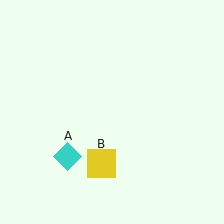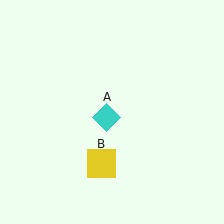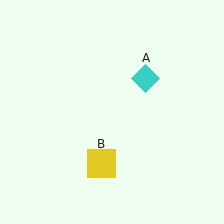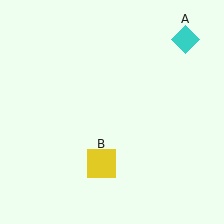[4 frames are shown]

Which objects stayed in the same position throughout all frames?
Yellow square (object B) remained stationary.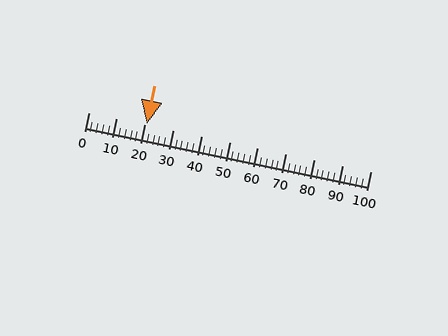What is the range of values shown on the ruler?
The ruler shows values from 0 to 100.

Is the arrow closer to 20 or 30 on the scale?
The arrow is closer to 20.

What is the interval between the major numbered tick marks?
The major tick marks are spaced 10 units apart.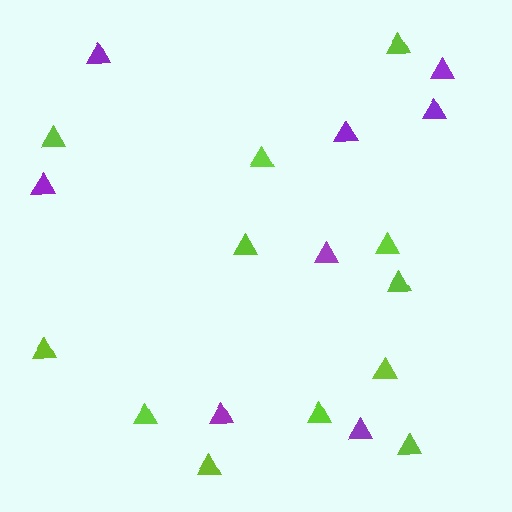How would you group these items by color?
There are 2 groups: one group of purple triangles (8) and one group of lime triangles (12).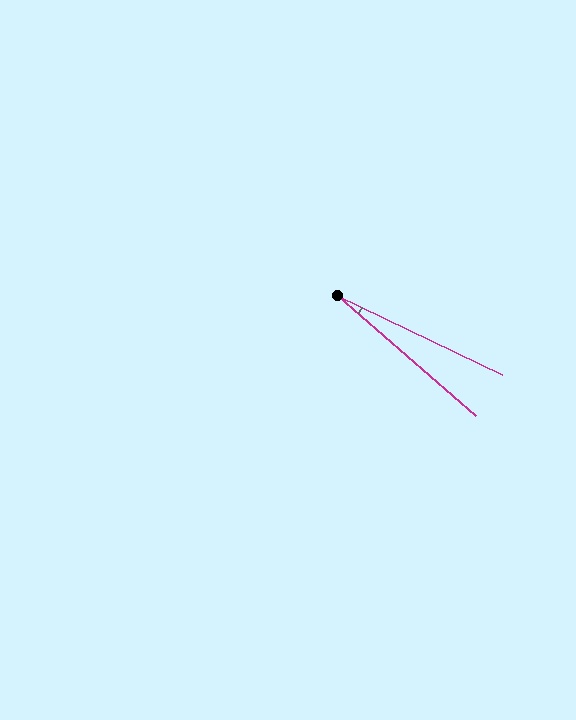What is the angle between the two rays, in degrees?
Approximately 16 degrees.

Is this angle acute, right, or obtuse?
It is acute.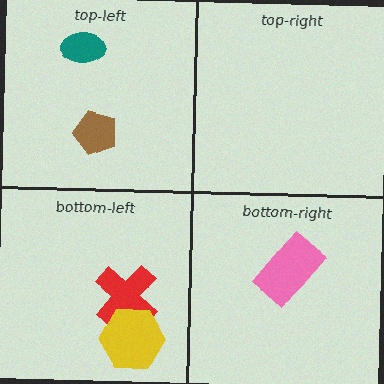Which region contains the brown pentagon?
The top-left region.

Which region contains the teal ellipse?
The top-left region.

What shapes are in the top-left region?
The teal ellipse, the brown pentagon.